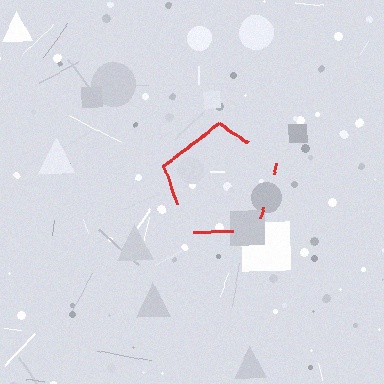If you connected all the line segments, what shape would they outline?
They would outline a pentagon.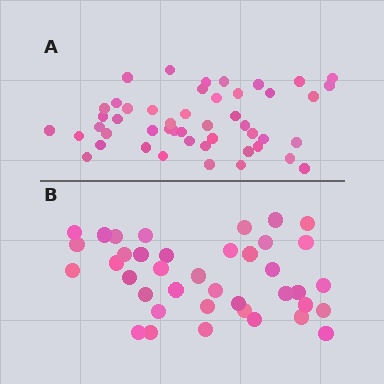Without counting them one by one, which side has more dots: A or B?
Region A (the top region) has more dots.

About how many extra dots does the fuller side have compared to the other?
Region A has roughly 8 or so more dots than region B.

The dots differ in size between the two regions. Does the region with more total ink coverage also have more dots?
No. Region B has more total ink coverage because its dots are larger, but region A actually contains more individual dots. Total area can be misleading — the number of items is what matters here.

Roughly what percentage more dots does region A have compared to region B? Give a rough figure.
About 25% more.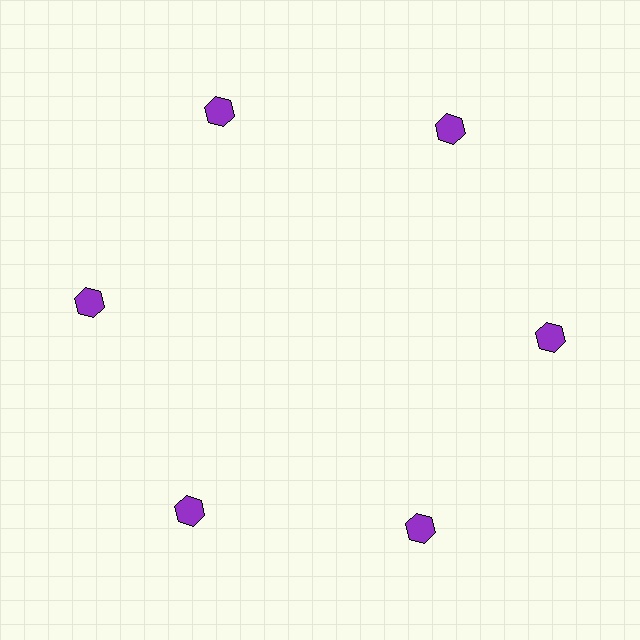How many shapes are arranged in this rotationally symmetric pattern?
There are 6 shapes, arranged in 6 groups of 1.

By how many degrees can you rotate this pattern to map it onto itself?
The pattern maps onto itself every 60 degrees of rotation.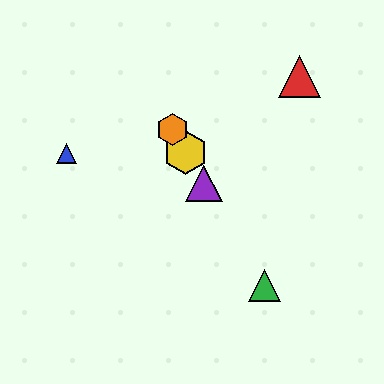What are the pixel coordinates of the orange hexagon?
The orange hexagon is at (172, 130).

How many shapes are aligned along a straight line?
4 shapes (the green triangle, the yellow hexagon, the purple triangle, the orange hexagon) are aligned along a straight line.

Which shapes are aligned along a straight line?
The green triangle, the yellow hexagon, the purple triangle, the orange hexagon are aligned along a straight line.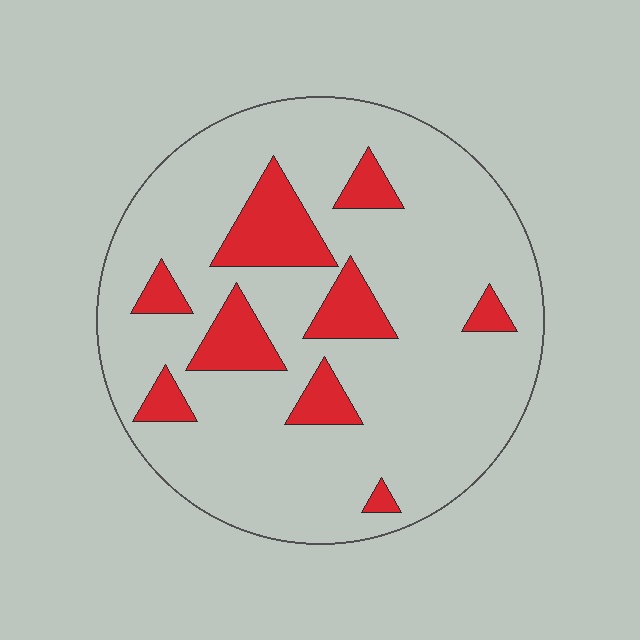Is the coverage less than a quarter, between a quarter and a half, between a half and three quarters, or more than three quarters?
Less than a quarter.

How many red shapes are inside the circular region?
9.